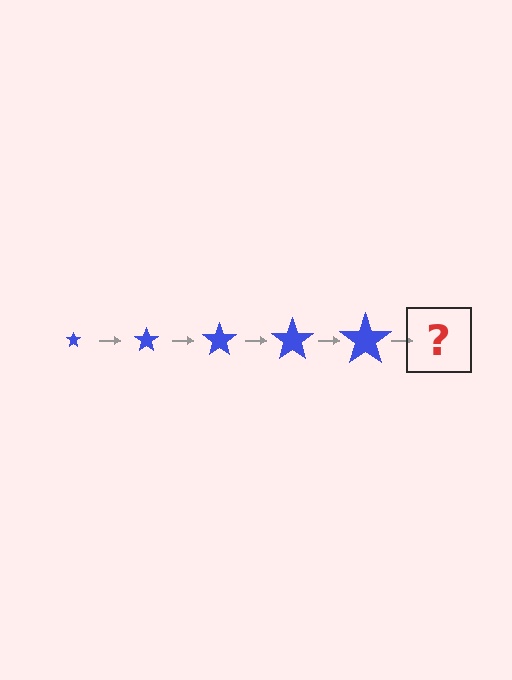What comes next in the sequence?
The next element should be a blue star, larger than the previous one.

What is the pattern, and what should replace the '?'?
The pattern is that the star gets progressively larger each step. The '?' should be a blue star, larger than the previous one.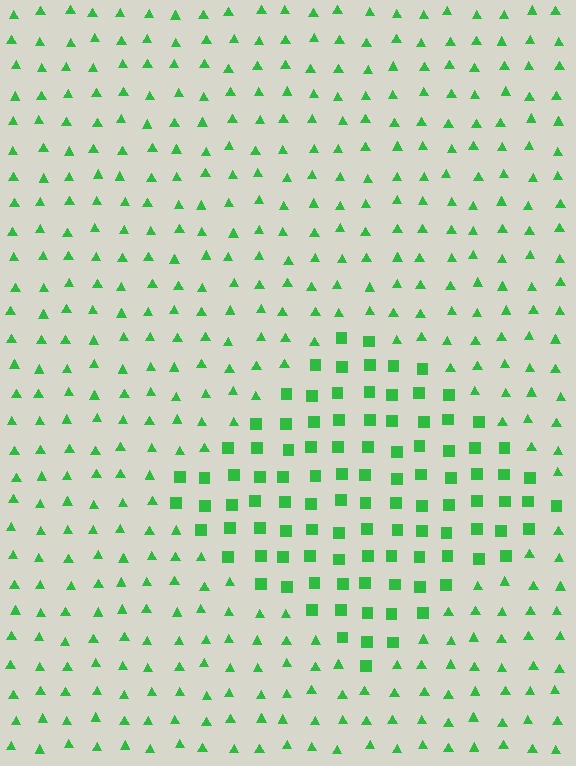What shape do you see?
I see a diamond.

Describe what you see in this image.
The image is filled with small green elements arranged in a uniform grid. A diamond-shaped region contains squares, while the surrounding area contains triangles. The boundary is defined purely by the change in element shape.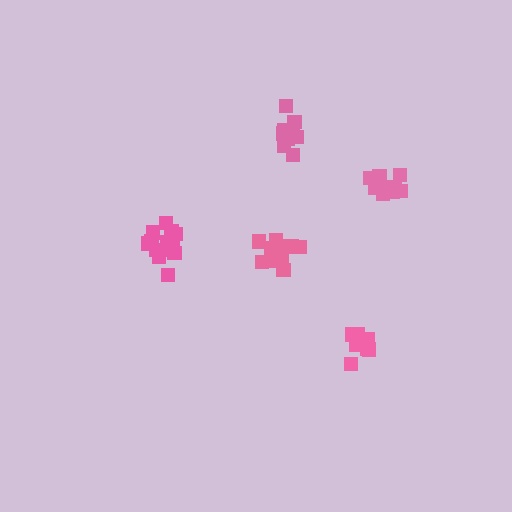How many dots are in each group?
Group 1: 9 dots, Group 2: 10 dots, Group 3: 14 dots, Group 4: 12 dots, Group 5: 9 dots (54 total).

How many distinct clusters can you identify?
There are 5 distinct clusters.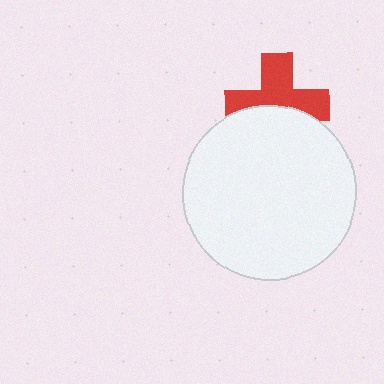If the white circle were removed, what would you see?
You would see the complete red cross.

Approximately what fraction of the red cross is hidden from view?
Roughly 41% of the red cross is hidden behind the white circle.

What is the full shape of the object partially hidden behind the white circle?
The partially hidden object is a red cross.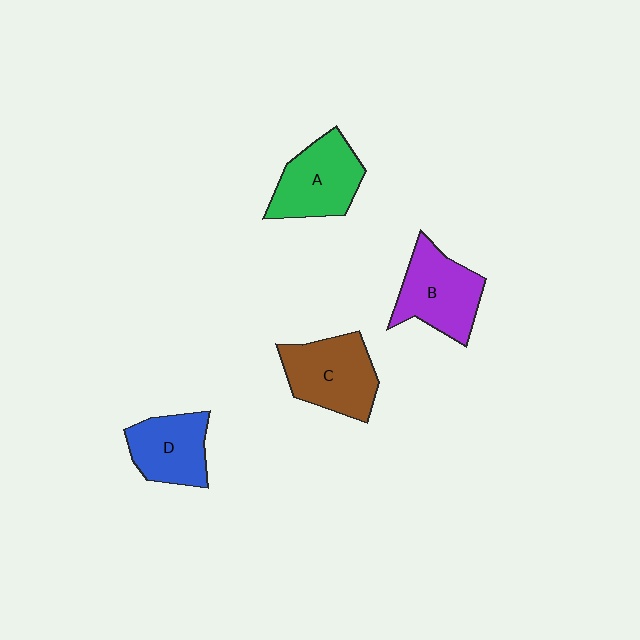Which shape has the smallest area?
Shape D (blue).